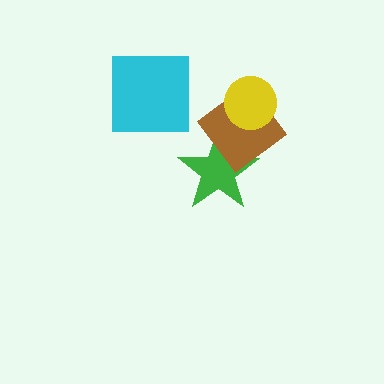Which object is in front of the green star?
The brown diamond is in front of the green star.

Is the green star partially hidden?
Yes, it is partially covered by another shape.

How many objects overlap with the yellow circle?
1 object overlaps with the yellow circle.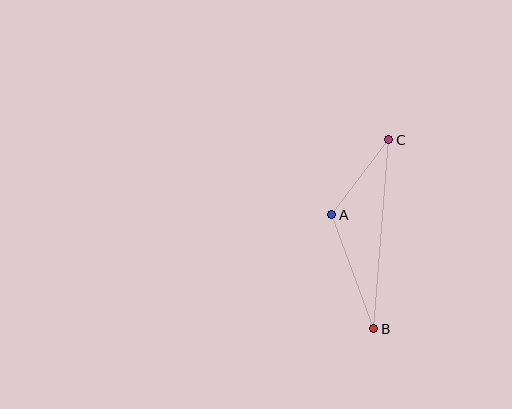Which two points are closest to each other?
Points A and C are closest to each other.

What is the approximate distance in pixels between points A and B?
The distance between A and B is approximately 122 pixels.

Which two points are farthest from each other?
Points B and C are farthest from each other.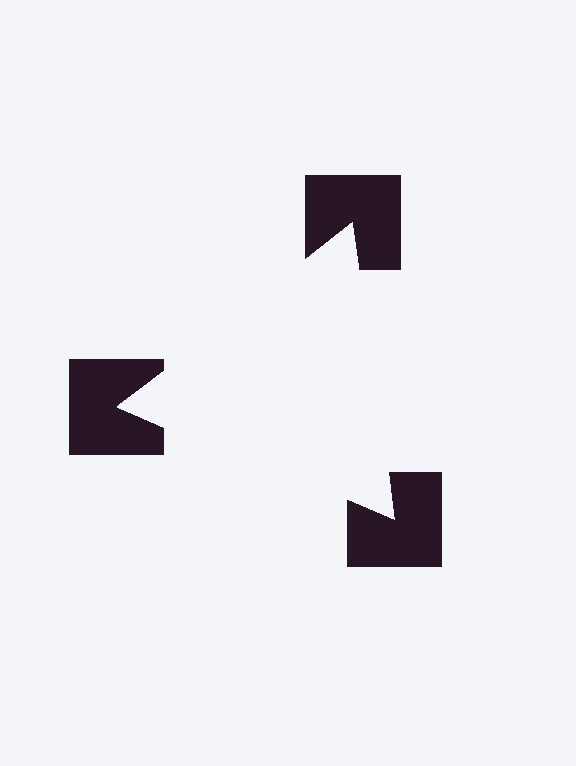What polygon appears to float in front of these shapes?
An illusory triangle — its edges are inferred from the aligned wedge cuts in the notched squares, not physically drawn.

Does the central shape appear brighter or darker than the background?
It typically appears slightly brighter than the background, even though no actual brightness change is drawn.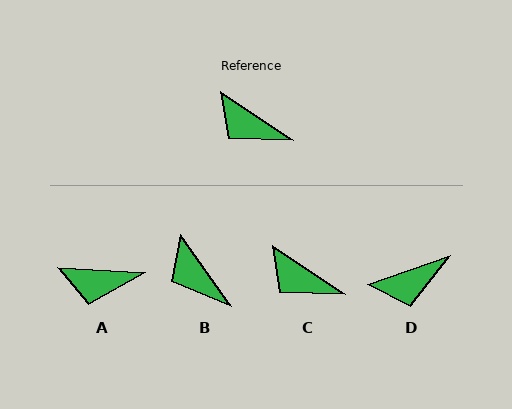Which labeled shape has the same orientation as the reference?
C.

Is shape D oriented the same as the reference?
No, it is off by about 54 degrees.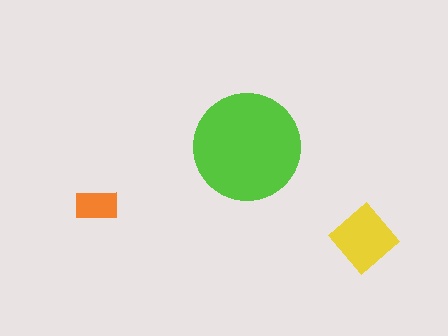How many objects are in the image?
There are 3 objects in the image.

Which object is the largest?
The lime circle.